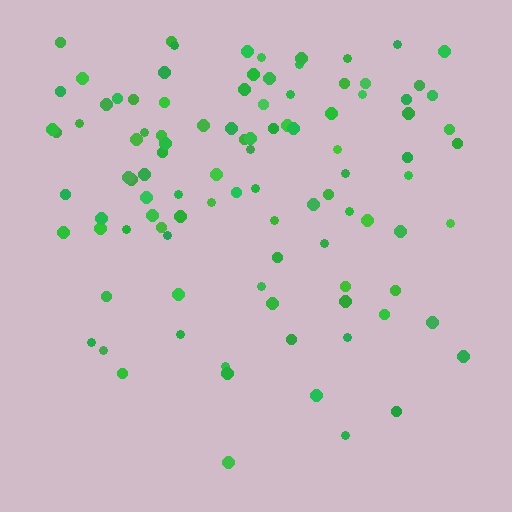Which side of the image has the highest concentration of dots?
The top.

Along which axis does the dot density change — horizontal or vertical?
Vertical.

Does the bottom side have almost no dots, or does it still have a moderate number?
Still a moderate number, just noticeably fewer than the top.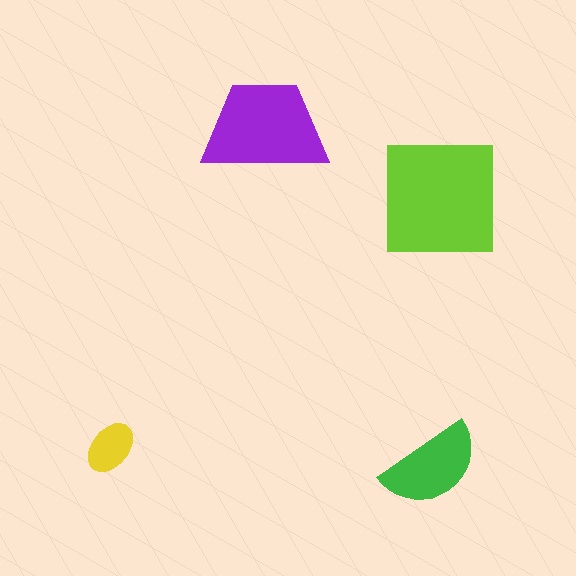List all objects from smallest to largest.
The yellow ellipse, the green semicircle, the purple trapezoid, the lime square.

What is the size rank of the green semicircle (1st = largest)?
3rd.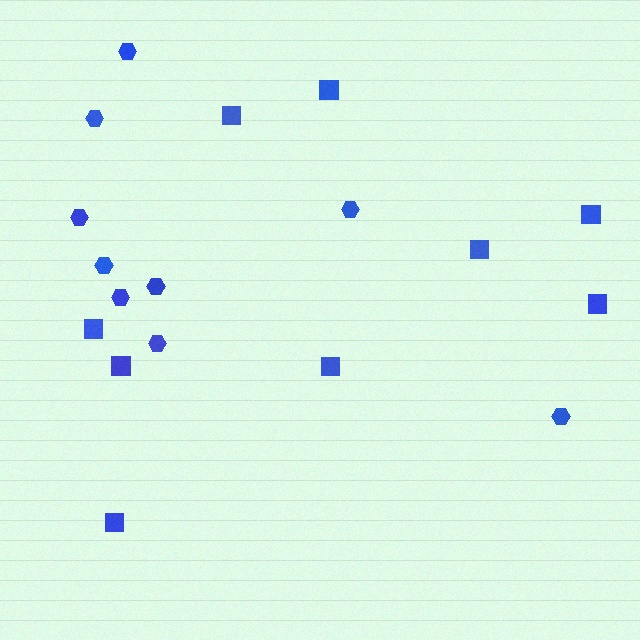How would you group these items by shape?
There are 2 groups: one group of squares (9) and one group of hexagons (9).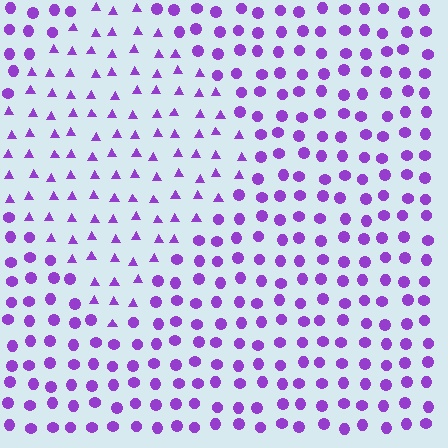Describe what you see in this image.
The image is filled with small purple elements arranged in a uniform grid. A diamond-shaped region contains triangles, while the surrounding area contains circles. The boundary is defined purely by the change in element shape.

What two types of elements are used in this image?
The image uses triangles inside the diamond region and circles outside it.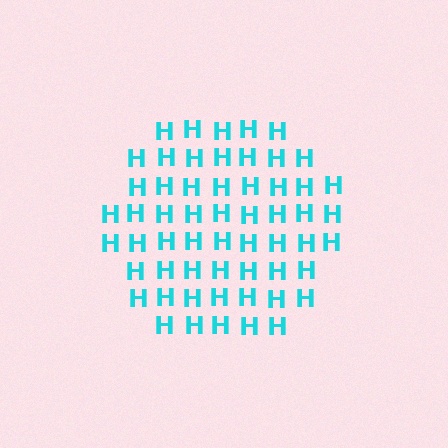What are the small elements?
The small elements are letter H's.